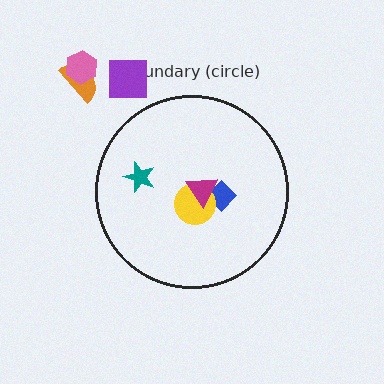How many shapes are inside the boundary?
4 inside, 3 outside.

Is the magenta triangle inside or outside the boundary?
Inside.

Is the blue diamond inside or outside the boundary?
Inside.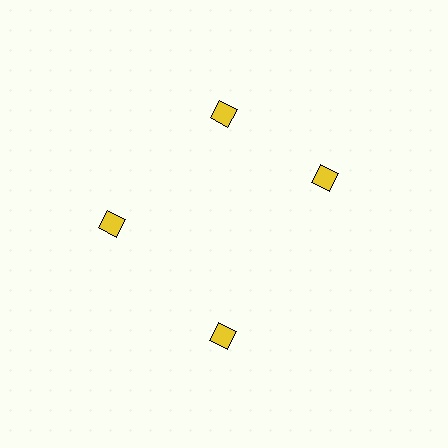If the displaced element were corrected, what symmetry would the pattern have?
It would have 4-fold rotational symmetry — the pattern would map onto itself every 90 degrees.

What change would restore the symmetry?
The symmetry would be restored by rotating it back into even spacing with its neighbors so that all 4 diamonds sit at equal angles and equal distance from the center.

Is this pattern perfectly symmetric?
No. The 4 yellow diamonds are arranged in a ring, but one element near the 3 o'clock position is rotated out of alignment along the ring, breaking the 4-fold rotational symmetry.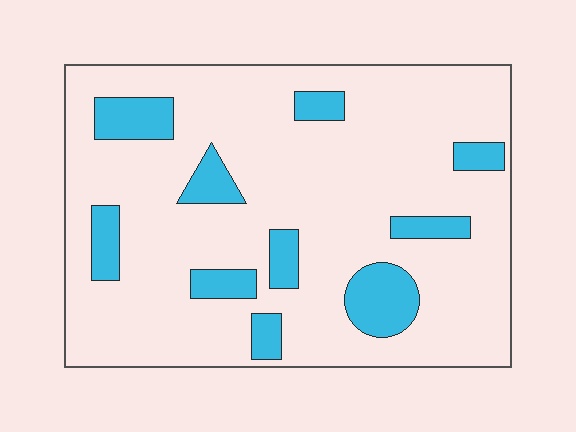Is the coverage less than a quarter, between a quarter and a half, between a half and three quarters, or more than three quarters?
Less than a quarter.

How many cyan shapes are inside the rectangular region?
10.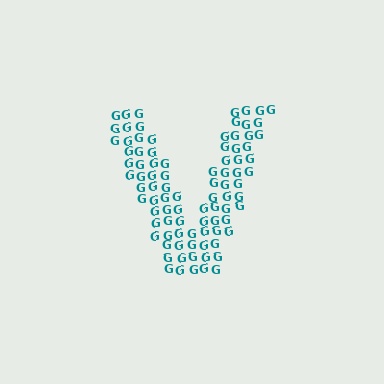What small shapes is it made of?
It is made of small letter G's.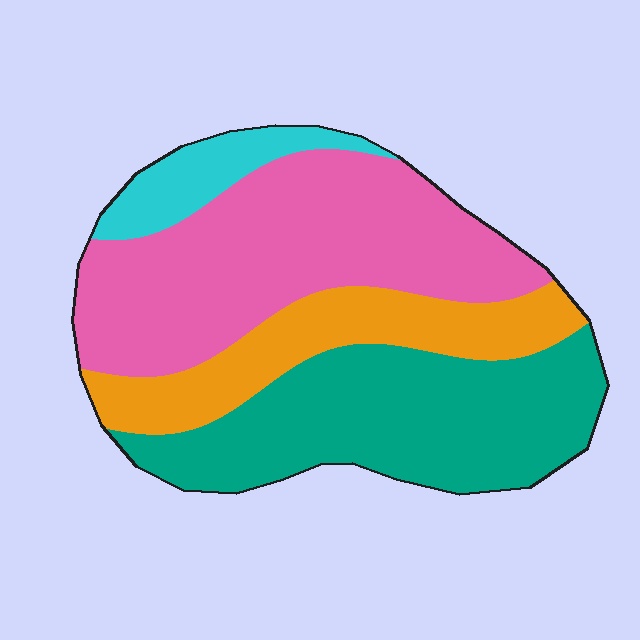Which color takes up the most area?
Pink, at roughly 40%.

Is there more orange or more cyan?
Orange.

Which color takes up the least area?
Cyan, at roughly 10%.